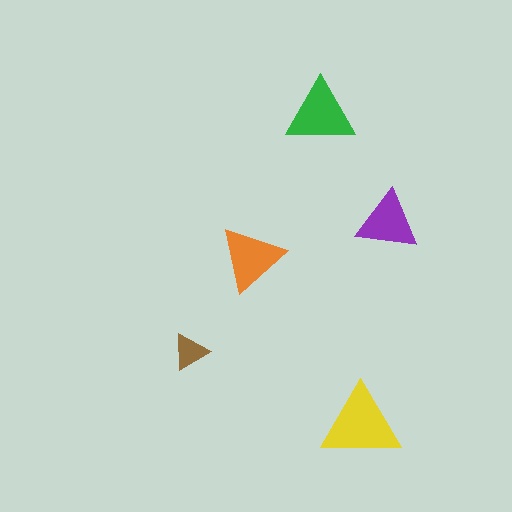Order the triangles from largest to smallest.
the yellow one, the green one, the orange one, the purple one, the brown one.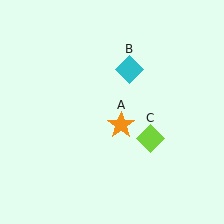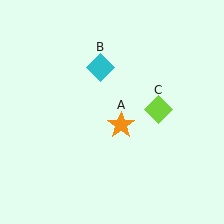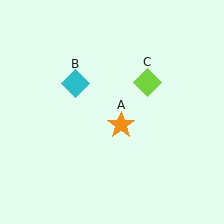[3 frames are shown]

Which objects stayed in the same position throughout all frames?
Orange star (object A) remained stationary.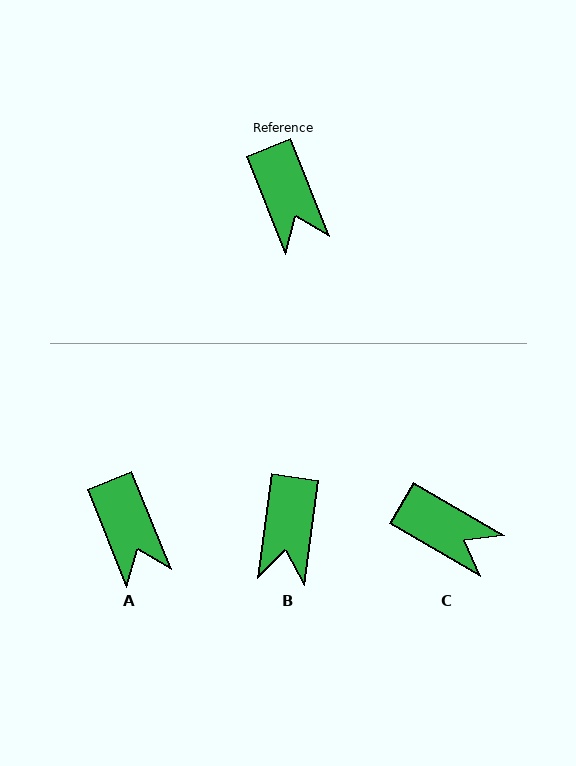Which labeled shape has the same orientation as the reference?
A.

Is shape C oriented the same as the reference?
No, it is off by about 38 degrees.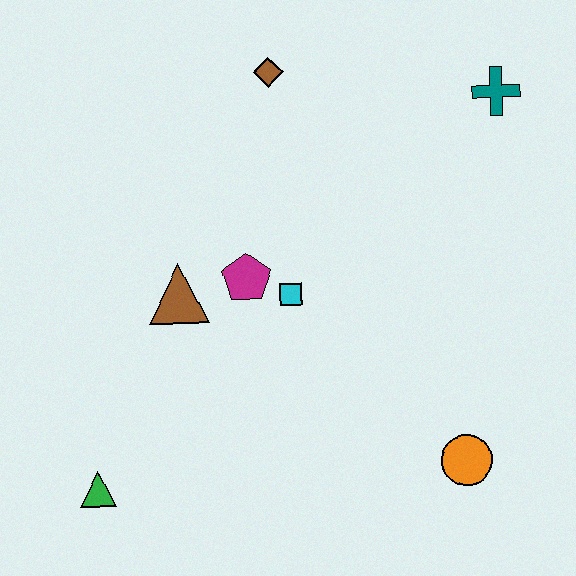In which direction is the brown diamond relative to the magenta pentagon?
The brown diamond is above the magenta pentagon.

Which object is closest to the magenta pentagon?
The cyan square is closest to the magenta pentagon.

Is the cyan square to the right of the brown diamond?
Yes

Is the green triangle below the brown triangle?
Yes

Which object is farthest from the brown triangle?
The teal cross is farthest from the brown triangle.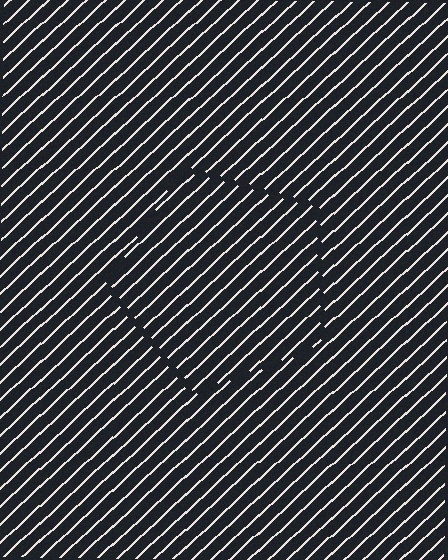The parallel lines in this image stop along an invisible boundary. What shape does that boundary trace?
An illusory pentagon. The interior of the shape contains the same grating, shifted by half a period — the contour is defined by the phase discontinuity where line-ends from the inner and outer gratings abut.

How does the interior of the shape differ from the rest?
The interior of the shape contains the same grating, shifted by half a period — the contour is defined by the phase discontinuity where line-ends from the inner and outer gratings abut.